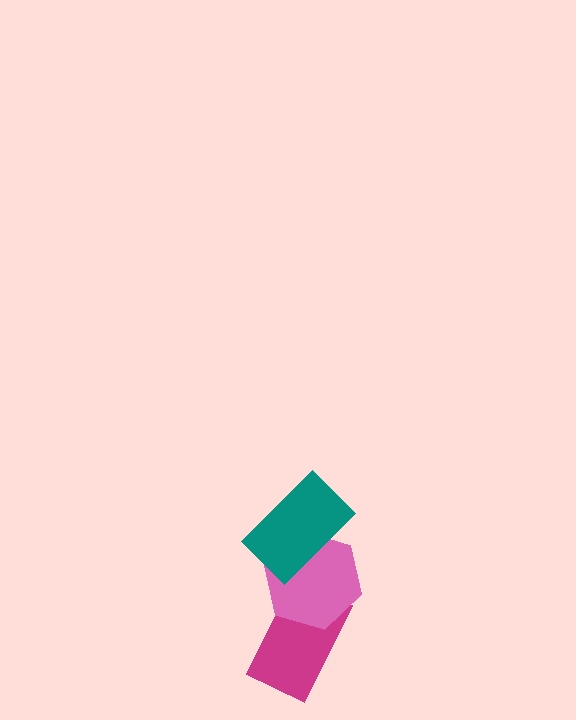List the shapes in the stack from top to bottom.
From top to bottom: the teal rectangle, the pink hexagon, the magenta rectangle.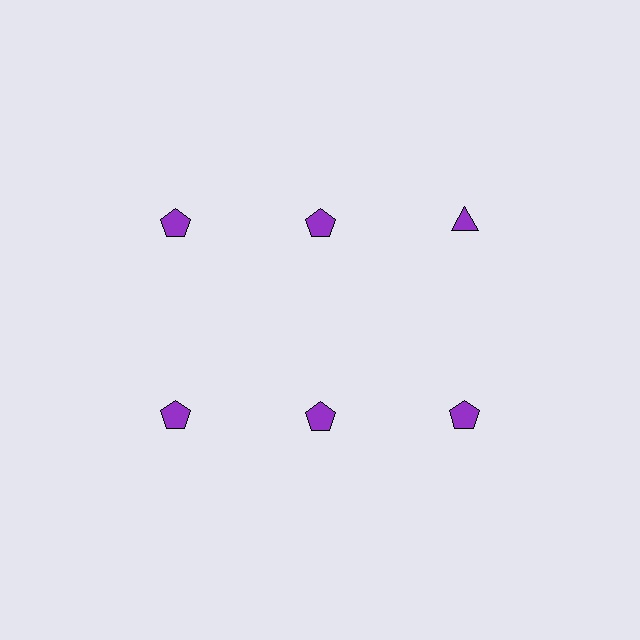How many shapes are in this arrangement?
There are 6 shapes arranged in a grid pattern.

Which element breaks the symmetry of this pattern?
The purple triangle in the top row, center column breaks the symmetry. All other shapes are purple pentagons.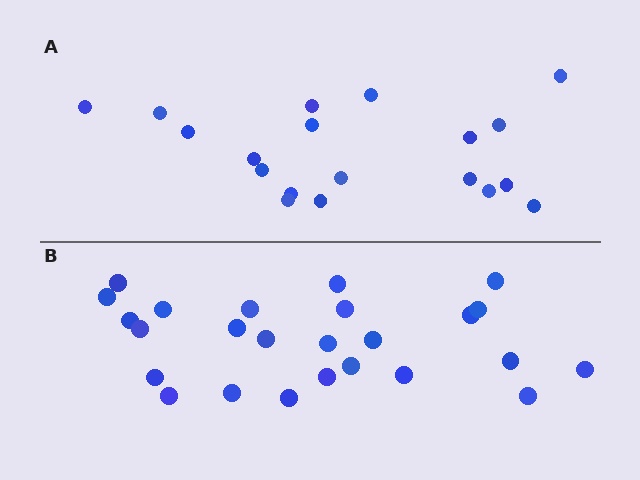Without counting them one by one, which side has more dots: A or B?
Region B (the bottom region) has more dots.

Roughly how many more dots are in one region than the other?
Region B has about 6 more dots than region A.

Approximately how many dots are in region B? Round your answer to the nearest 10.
About 20 dots. (The exact count is 25, which rounds to 20.)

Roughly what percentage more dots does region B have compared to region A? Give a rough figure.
About 30% more.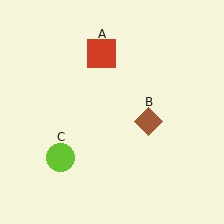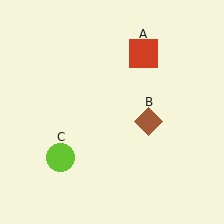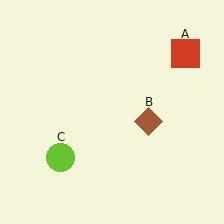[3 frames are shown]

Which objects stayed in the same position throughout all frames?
Brown diamond (object B) and lime circle (object C) remained stationary.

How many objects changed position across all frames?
1 object changed position: red square (object A).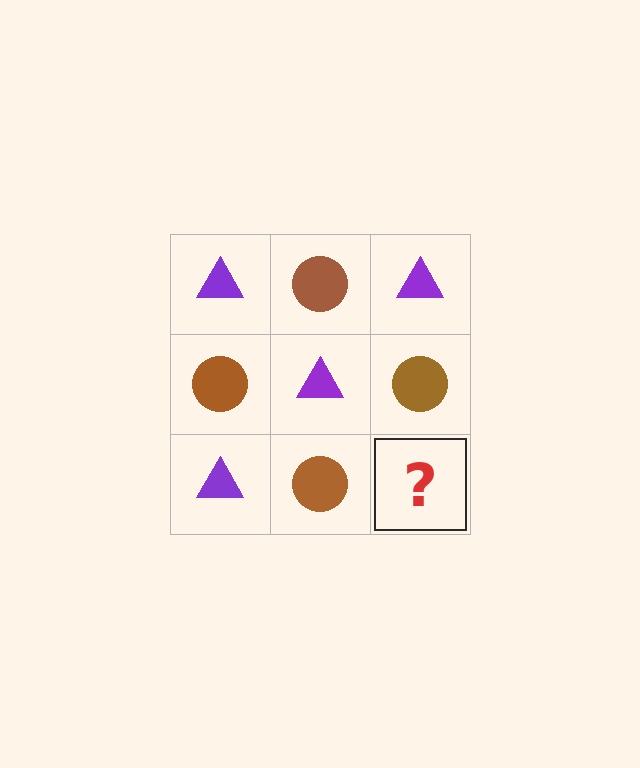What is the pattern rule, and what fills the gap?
The rule is that it alternates purple triangle and brown circle in a checkerboard pattern. The gap should be filled with a purple triangle.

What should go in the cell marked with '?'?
The missing cell should contain a purple triangle.